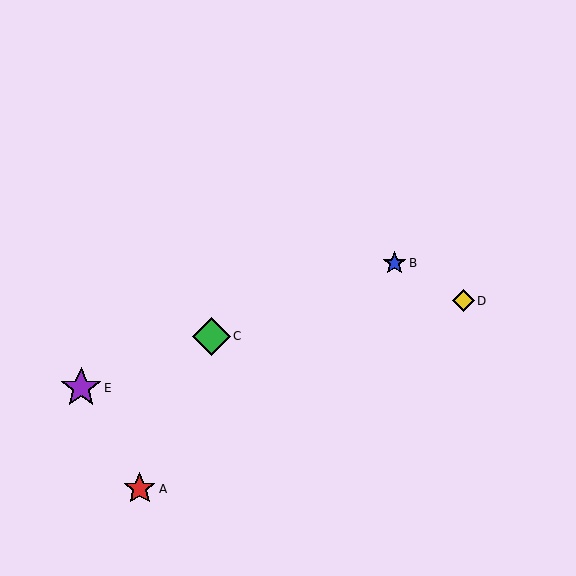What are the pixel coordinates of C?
Object C is at (211, 336).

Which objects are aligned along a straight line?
Objects B, C, E are aligned along a straight line.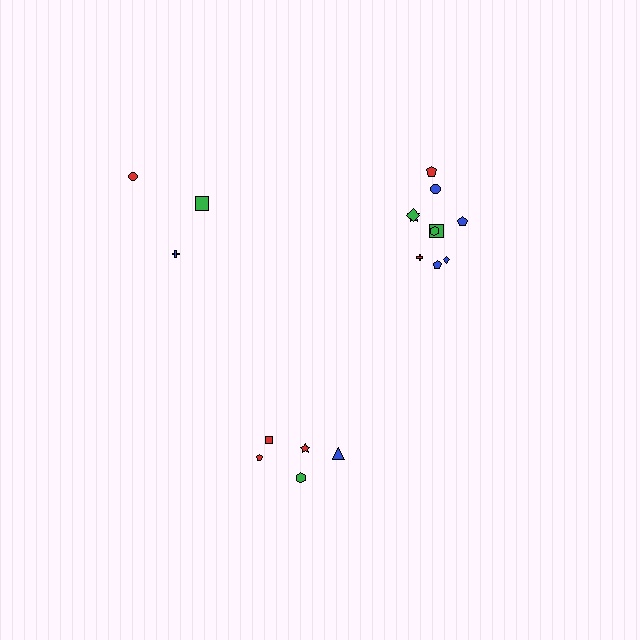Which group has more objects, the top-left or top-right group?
The top-right group.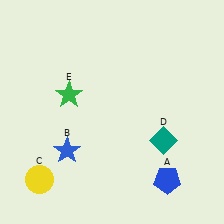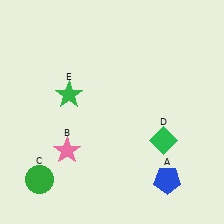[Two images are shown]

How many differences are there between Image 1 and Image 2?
There are 3 differences between the two images.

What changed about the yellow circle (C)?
In Image 1, C is yellow. In Image 2, it changed to green.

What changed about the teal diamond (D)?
In Image 1, D is teal. In Image 2, it changed to green.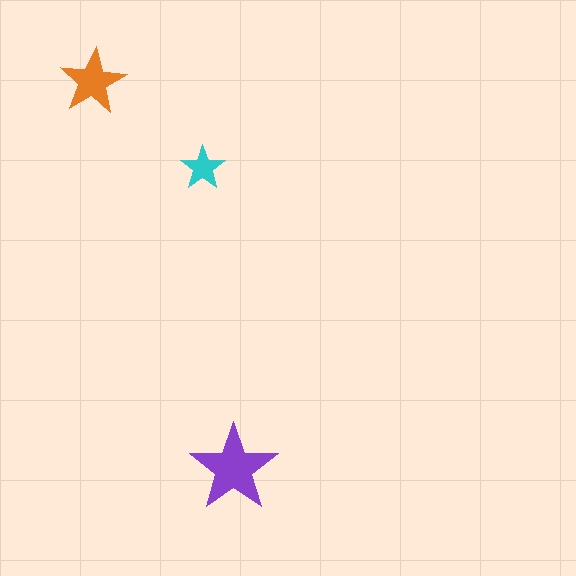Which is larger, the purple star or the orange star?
The purple one.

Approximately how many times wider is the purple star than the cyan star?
About 2 times wider.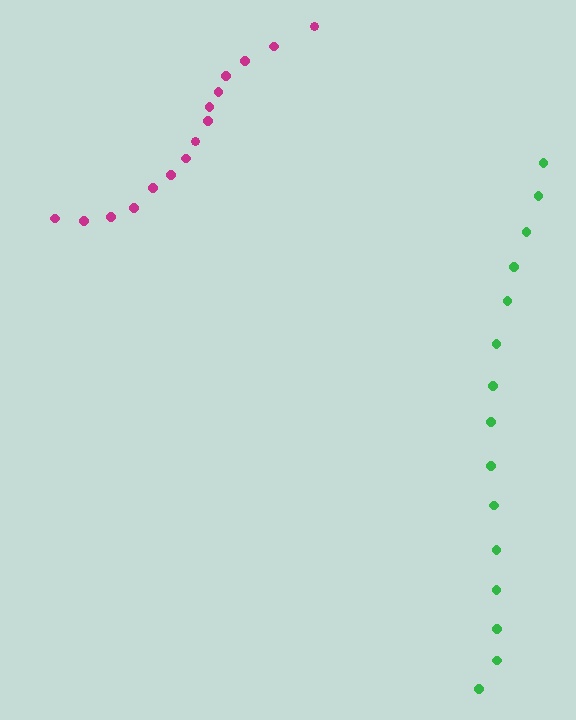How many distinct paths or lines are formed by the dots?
There are 2 distinct paths.